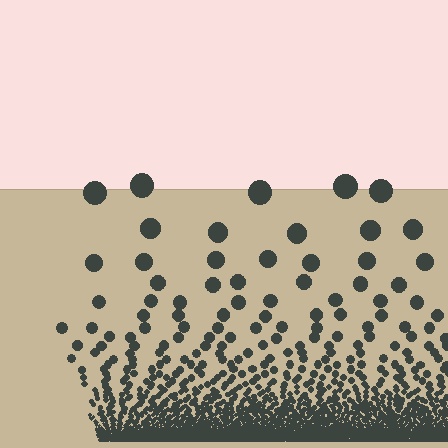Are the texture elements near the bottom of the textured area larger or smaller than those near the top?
Smaller. The gradient is inverted — elements near the bottom are smaller and denser.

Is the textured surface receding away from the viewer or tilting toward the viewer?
The surface appears to tilt toward the viewer. Texture elements get larger and sparser toward the top.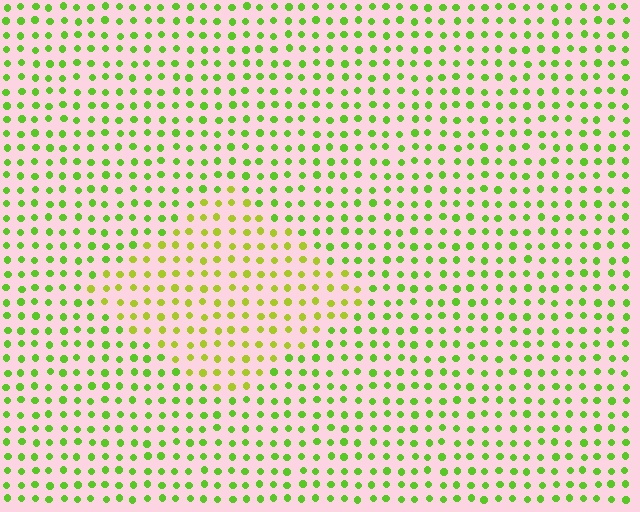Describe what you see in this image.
The image is filled with small lime elements in a uniform arrangement. A diamond-shaped region is visible where the elements are tinted to a slightly different hue, forming a subtle color boundary.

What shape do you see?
I see a diamond.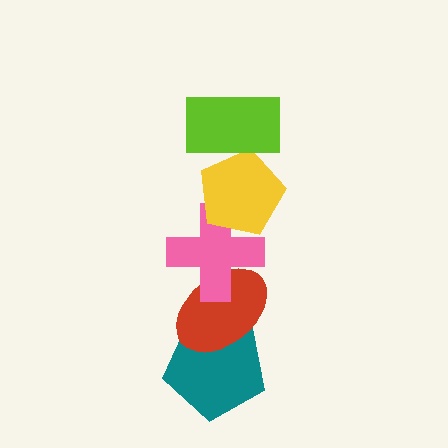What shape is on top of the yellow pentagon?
The lime rectangle is on top of the yellow pentagon.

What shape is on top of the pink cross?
The yellow pentagon is on top of the pink cross.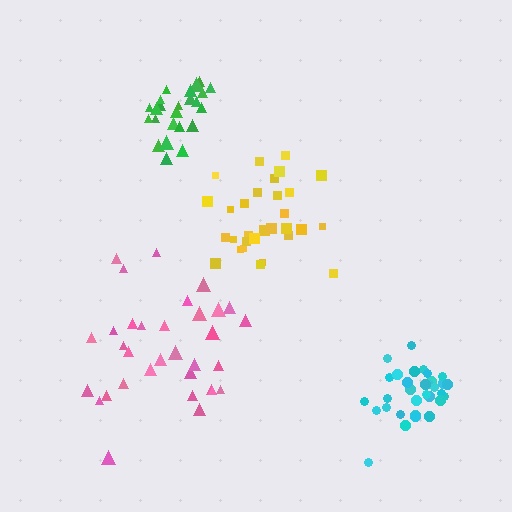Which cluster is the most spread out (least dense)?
Pink.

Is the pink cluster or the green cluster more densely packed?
Green.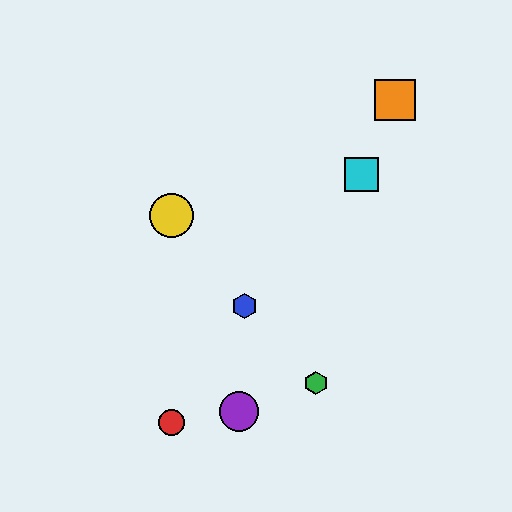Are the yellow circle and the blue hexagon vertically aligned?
No, the yellow circle is at x≈171 and the blue hexagon is at x≈245.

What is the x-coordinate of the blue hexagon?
The blue hexagon is at x≈245.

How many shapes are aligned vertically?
2 shapes (the red circle, the yellow circle) are aligned vertically.